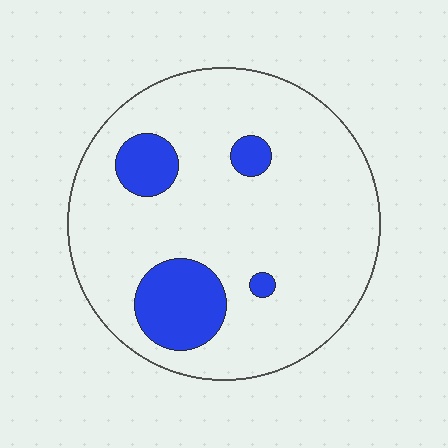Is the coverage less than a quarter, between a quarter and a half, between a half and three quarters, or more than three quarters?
Less than a quarter.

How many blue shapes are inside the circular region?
4.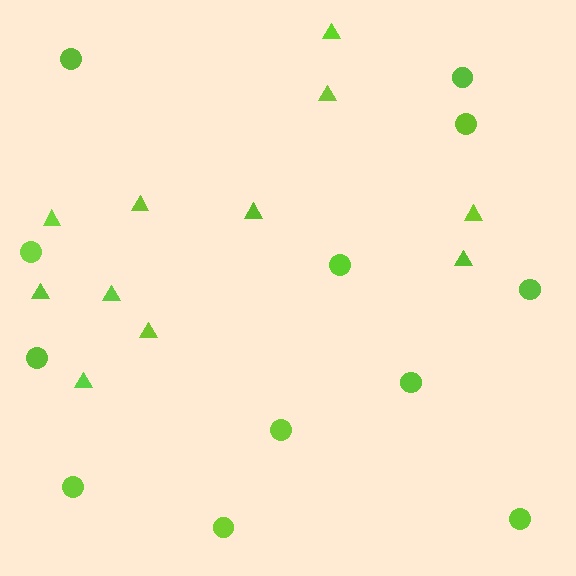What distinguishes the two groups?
There are 2 groups: one group of triangles (11) and one group of circles (12).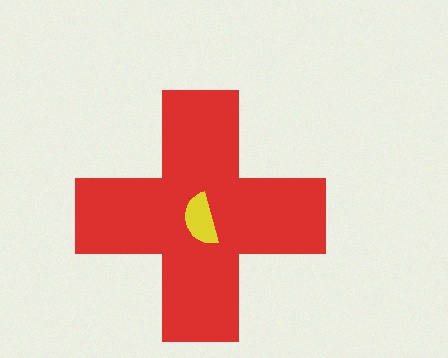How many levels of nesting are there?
2.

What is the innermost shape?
The yellow semicircle.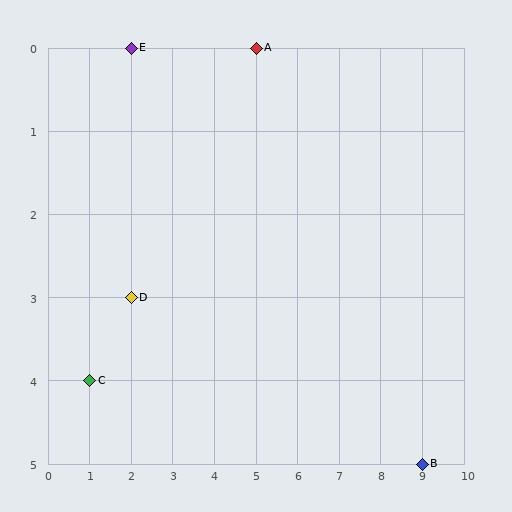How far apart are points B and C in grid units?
Points B and C are 8 columns and 1 row apart (about 8.1 grid units diagonally).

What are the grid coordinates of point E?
Point E is at grid coordinates (2, 0).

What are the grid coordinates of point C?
Point C is at grid coordinates (1, 4).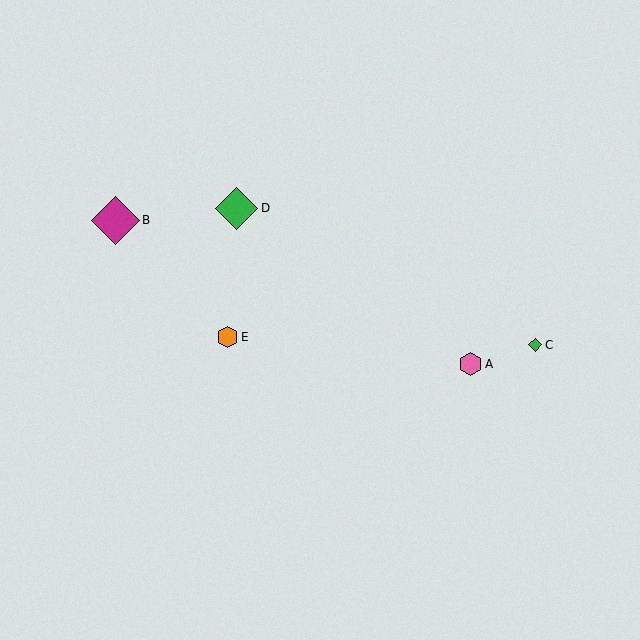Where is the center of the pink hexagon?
The center of the pink hexagon is at (471, 364).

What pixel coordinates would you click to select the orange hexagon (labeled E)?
Click at (227, 337) to select the orange hexagon E.